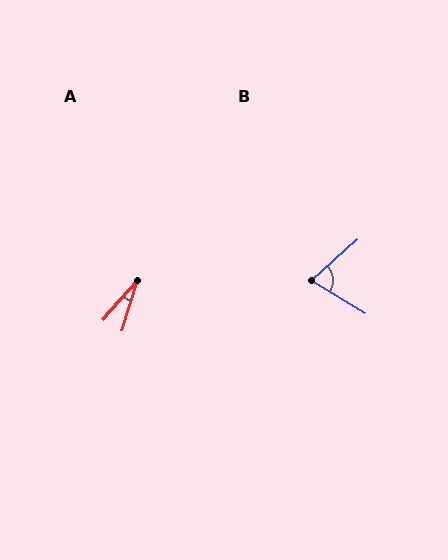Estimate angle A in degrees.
Approximately 24 degrees.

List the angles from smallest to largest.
A (24°), B (73°).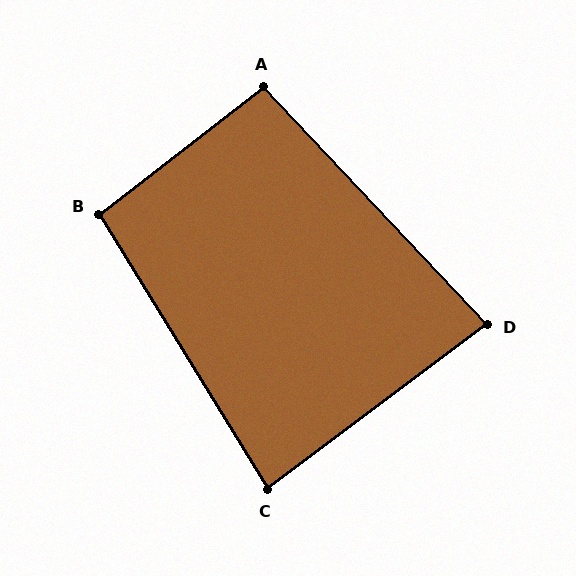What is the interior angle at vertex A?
Approximately 95 degrees (obtuse).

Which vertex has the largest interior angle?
B, at approximately 96 degrees.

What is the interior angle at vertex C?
Approximately 85 degrees (acute).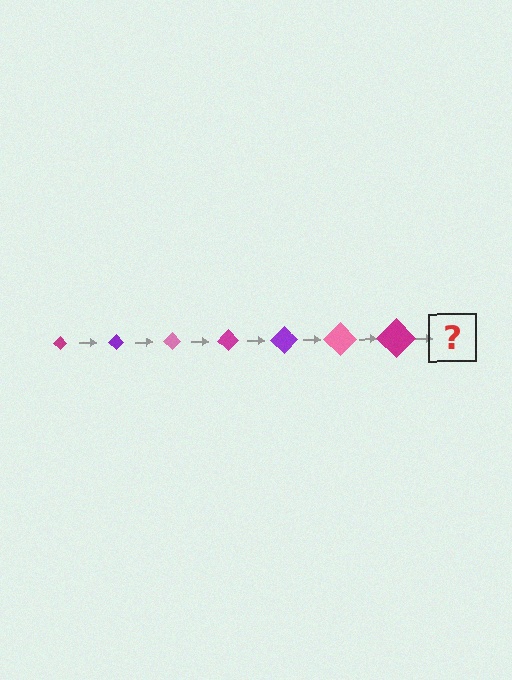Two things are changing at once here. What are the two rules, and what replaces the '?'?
The two rules are that the diamond grows larger each step and the color cycles through magenta, purple, and pink. The '?' should be a purple diamond, larger than the previous one.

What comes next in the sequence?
The next element should be a purple diamond, larger than the previous one.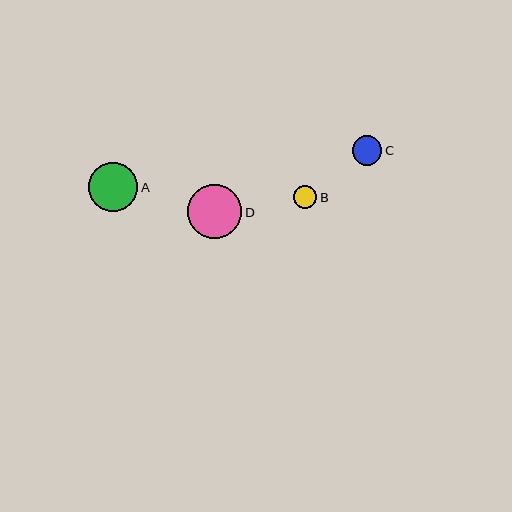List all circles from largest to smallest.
From largest to smallest: D, A, C, B.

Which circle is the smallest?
Circle B is the smallest with a size of approximately 24 pixels.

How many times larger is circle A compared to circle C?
Circle A is approximately 1.7 times the size of circle C.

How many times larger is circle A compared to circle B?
Circle A is approximately 2.1 times the size of circle B.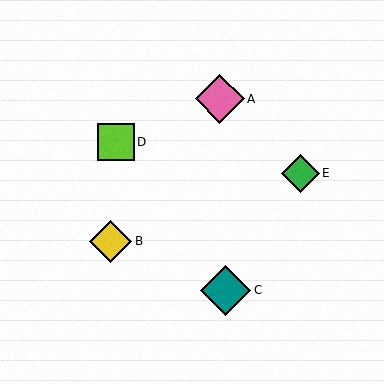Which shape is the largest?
The teal diamond (labeled C) is the largest.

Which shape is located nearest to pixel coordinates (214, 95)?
The pink diamond (labeled A) at (220, 99) is nearest to that location.